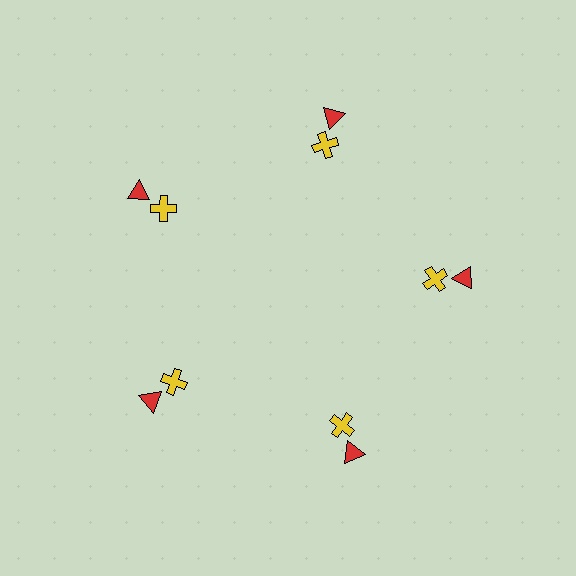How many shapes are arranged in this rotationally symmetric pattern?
There are 10 shapes, arranged in 5 groups of 2.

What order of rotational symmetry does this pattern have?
This pattern has 5-fold rotational symmetry.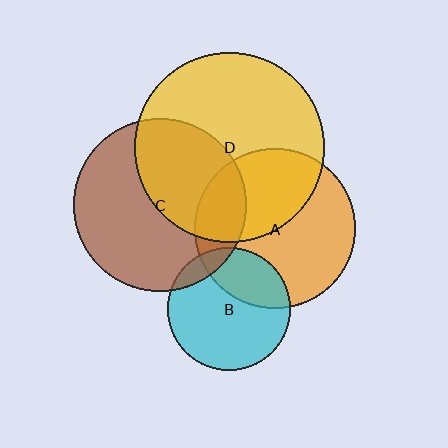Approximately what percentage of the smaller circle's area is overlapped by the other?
Approximately 40%.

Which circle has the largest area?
Circle D (yellow).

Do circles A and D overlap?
Yes.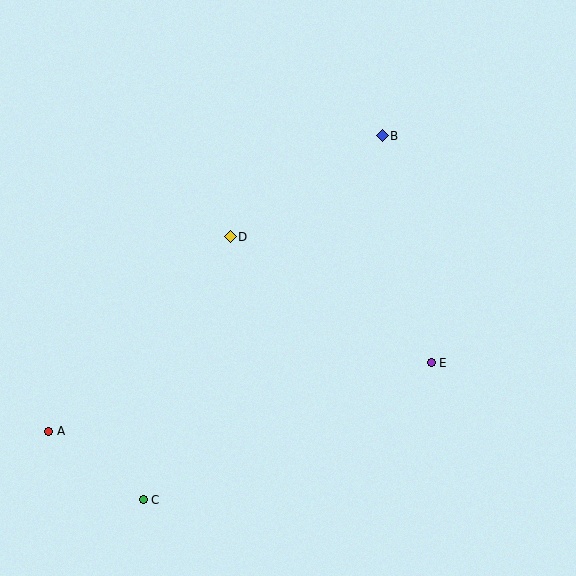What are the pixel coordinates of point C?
Point C is at (143, 500).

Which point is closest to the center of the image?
Point D at (230, 237) is closest to the center.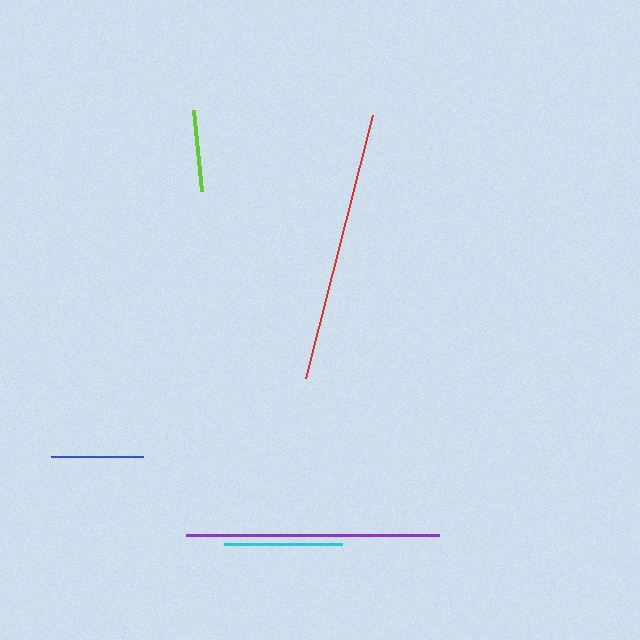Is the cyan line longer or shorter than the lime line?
The cyan line is longer than the lime line.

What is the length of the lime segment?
The lime segment is approximately 81 pixels long.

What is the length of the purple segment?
The purple segment is approximately 253 pixels long.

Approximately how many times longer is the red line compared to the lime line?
The red line is approximately 3.3 times the length of the lime line.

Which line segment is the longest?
The red line is the longest at approximately 271 pixels.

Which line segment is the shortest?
The lime line is the shortest at approximately 81 pixels.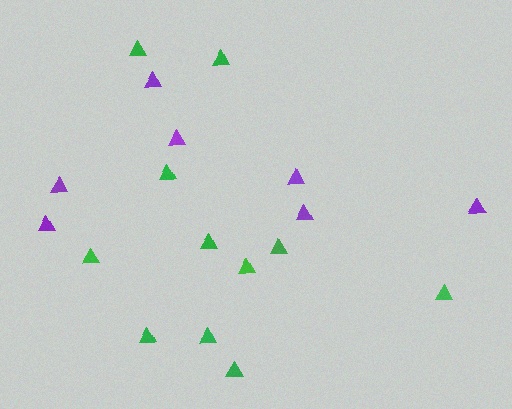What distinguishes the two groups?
There are 2 groups: one group of purple triangles (7) and one group of green triangles (11).